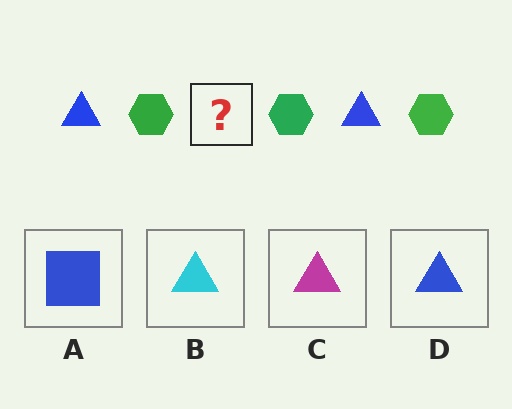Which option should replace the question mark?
Option D.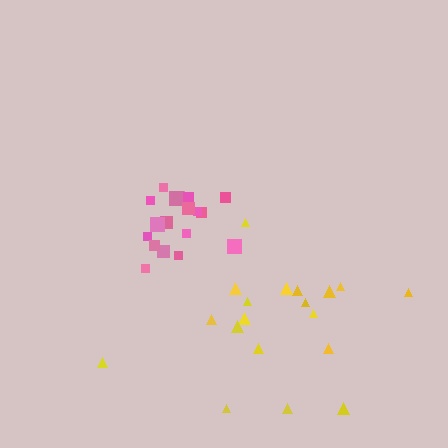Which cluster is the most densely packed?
Pink.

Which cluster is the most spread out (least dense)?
Yellow.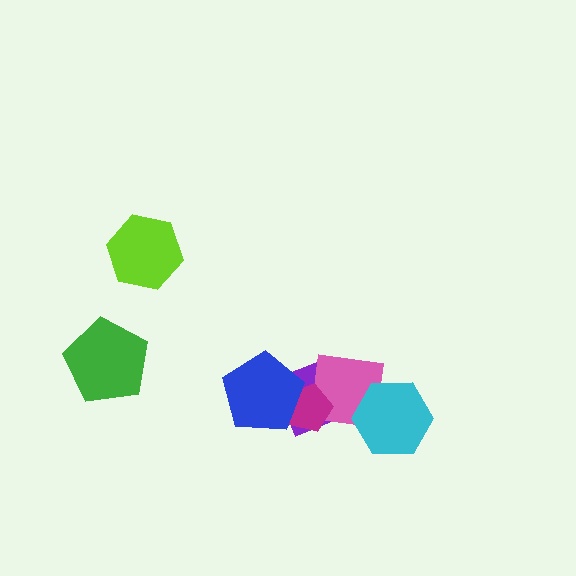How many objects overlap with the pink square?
3 objects overlap with the pink square.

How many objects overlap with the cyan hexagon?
1 object overlaps with the cyan hexagon.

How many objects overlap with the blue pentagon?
2 objects overlap with the blue pentagon.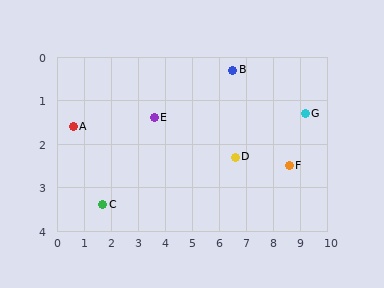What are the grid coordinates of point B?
Point B is at approximately (6.5, 0.3).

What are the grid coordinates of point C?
Point C is at approximately (1.7, 3.4).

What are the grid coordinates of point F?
Point F is at approximately (8.6, 2.5).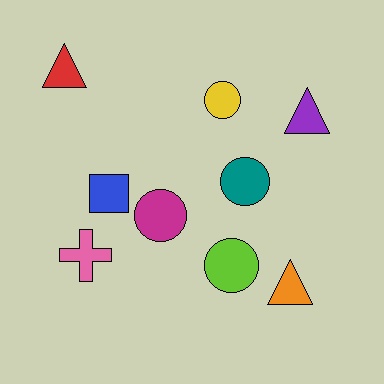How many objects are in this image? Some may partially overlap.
There are 9 objects.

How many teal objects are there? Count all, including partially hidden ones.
There is 1 teal object.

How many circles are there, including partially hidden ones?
There are 4 circles.